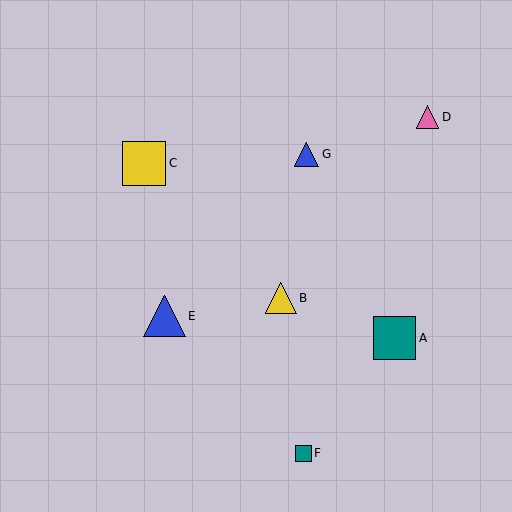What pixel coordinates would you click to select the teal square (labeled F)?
Click at (303, 453) to select the teal square F.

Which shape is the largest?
The yellow square (labeled C) is the largest.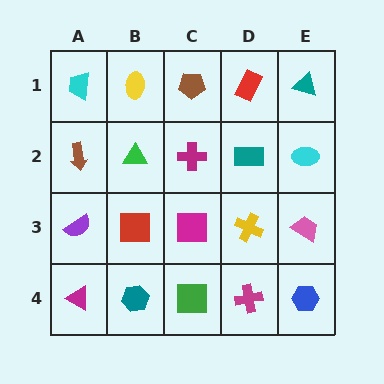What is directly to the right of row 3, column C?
A yellow cross.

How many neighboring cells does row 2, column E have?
3.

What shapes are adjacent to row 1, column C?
A magenta cross (row 2, column C), a yellow ellipse (row 1, column B), a red rectangle (row 1, column D).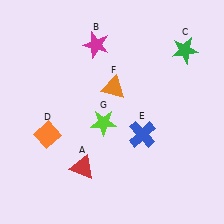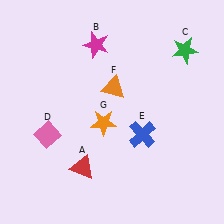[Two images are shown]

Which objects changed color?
D changed from orange to pink. G changed from lime to orange.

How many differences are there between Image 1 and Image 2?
There are 2 differences between the two images.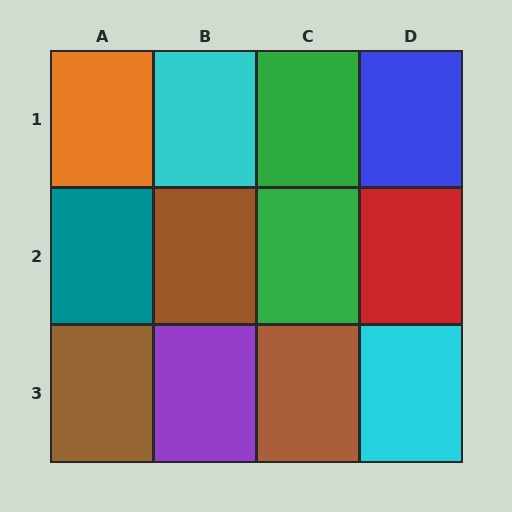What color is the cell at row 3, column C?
Brown.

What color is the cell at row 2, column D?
Red.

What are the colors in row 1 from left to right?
Orange, cyan, green, blue.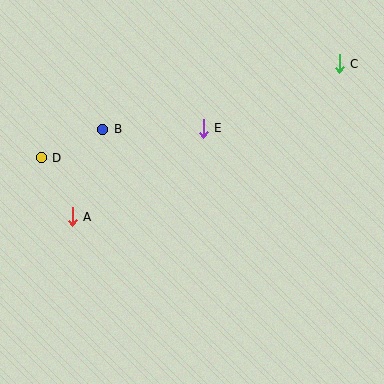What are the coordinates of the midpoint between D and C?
The midpoint between D and C is at (190, 111).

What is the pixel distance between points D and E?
The distance between D and E is 164 pixels.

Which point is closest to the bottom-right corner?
Point E is closest to the bottom-right corner.